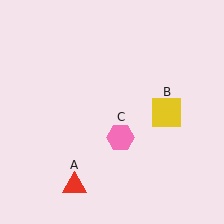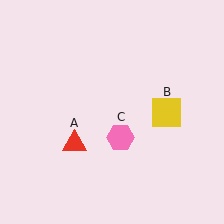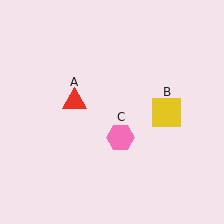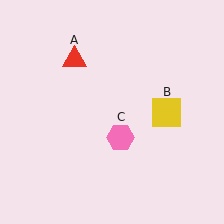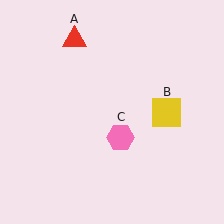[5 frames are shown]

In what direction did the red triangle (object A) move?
The red triangle (object A) moved up.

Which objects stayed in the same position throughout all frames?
Yellow square (object B) and pink hexagon (object C) remained stationary.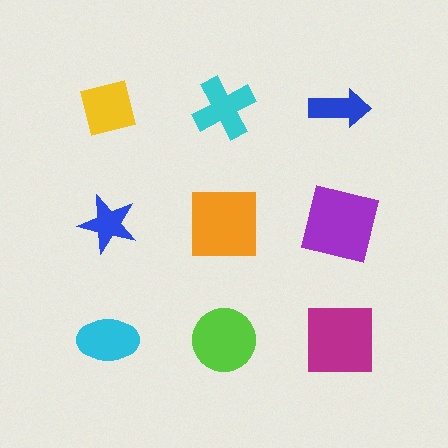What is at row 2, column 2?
An orange square.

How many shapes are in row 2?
3 shapes.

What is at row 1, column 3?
A blue arrow.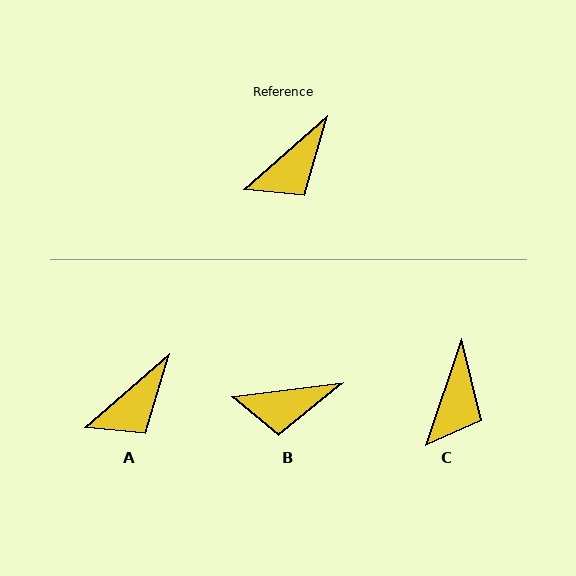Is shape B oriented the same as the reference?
No, it is off by about 34 degrees.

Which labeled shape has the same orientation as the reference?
A.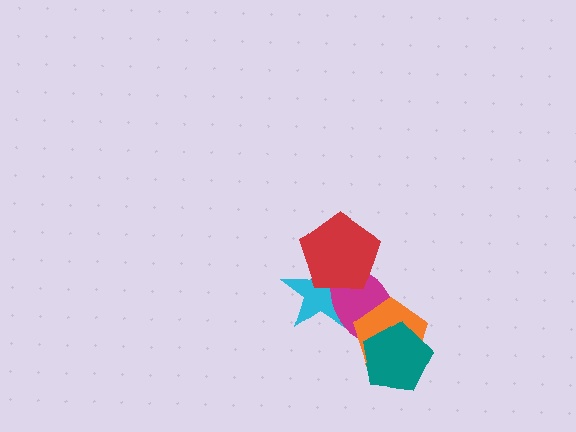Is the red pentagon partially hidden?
No, no other shape covers it.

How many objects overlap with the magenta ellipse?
4 objects overlap with the magenta ellipse.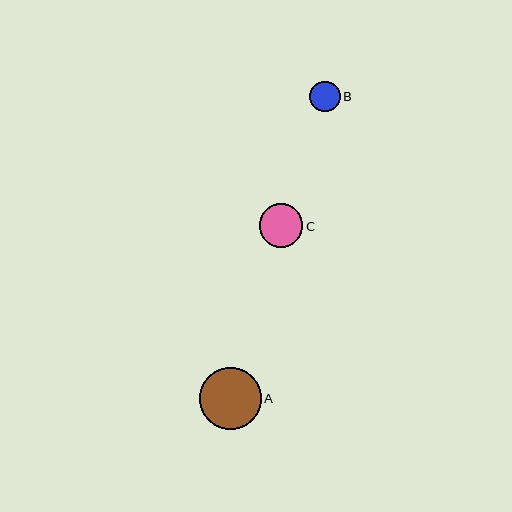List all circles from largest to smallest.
From largest to smallest: A, C, B.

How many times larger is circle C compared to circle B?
Circle C is approximately 1.4 times the size of circle B.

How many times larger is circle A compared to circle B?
Circle A is approximately 2.0 times the size of circle B.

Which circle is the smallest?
Circle B is the smallest with a size of approximately 31 pixels.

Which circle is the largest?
Circle A is the largest with a size of approximately 62 pixels.